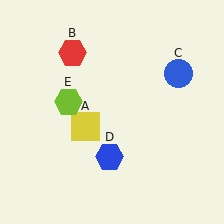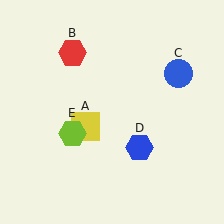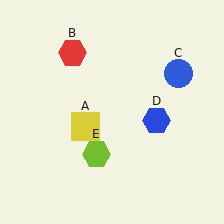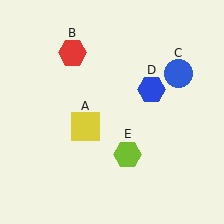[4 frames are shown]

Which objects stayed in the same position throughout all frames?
Yellow square (object A) and red hexagon (object B) and blue circle (object C) remained stationary.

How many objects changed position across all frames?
2 objects changed position: blue hexagon (object D), lime hexagon (object E).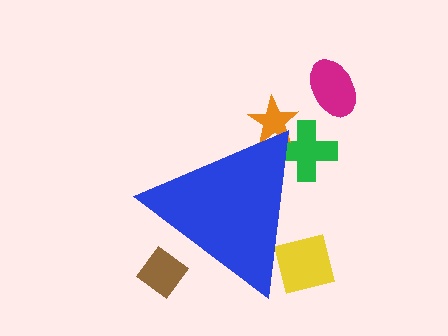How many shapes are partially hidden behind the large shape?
4 shapes are partially hidden.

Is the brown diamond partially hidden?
Yes, the brown diamond is partially hidden behind the blue triangle.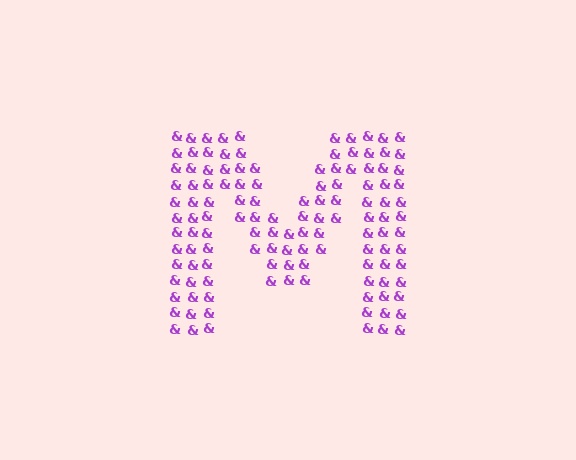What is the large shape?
The large shape is the letter M.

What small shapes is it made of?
It is made of small ampersands.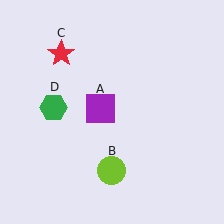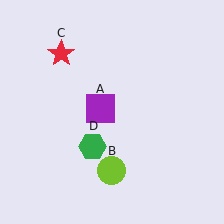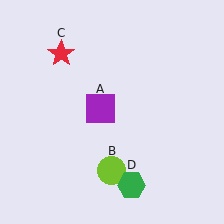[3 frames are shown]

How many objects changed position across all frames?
1 object changed position: green hexagon (object D).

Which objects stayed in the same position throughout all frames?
Purple square (object A) and lime circle (object B) and red star (object C) remained stationary.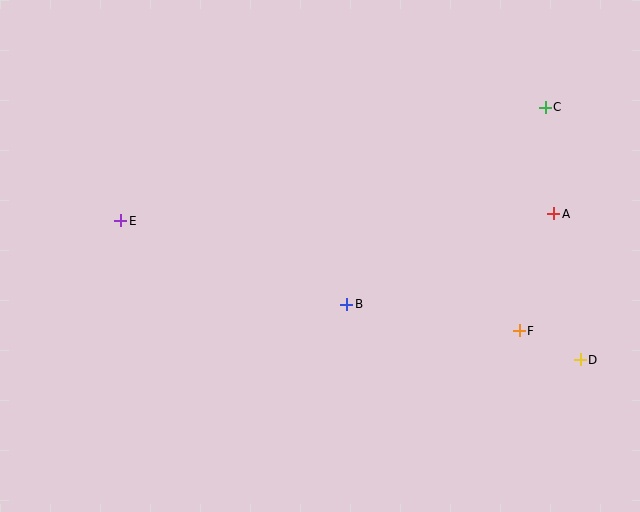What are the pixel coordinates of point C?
Point C is at (545, 107).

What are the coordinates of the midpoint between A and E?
The midpoint between A and E is at (337, 217).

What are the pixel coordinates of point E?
Point E is at (121, 221).